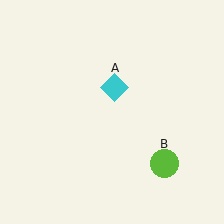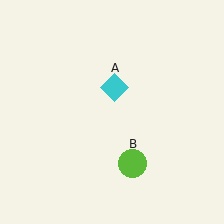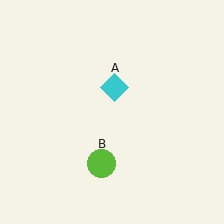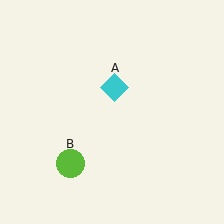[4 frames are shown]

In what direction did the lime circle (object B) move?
The lime circle (object B) moved left.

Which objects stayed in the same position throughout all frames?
Cyan diamond (object A) remained stationary.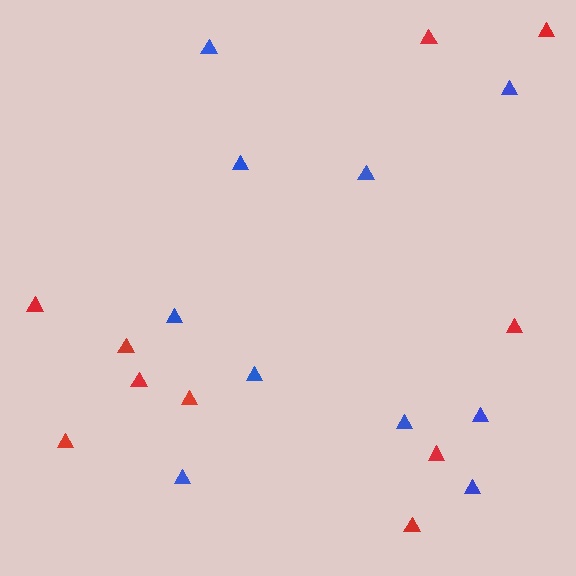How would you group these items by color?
There are 2 groups: one group of blue triangles (10) and one group of red triangles (10).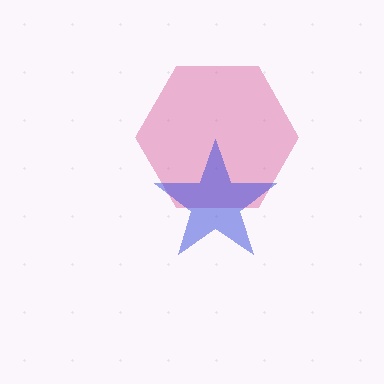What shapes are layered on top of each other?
The layered shapes are: a pink hexagon, a blue star.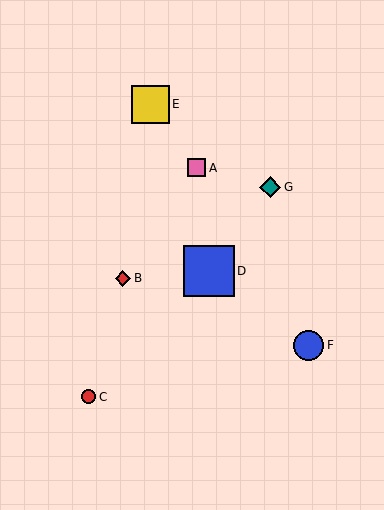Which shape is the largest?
The blue square (labeled D) is the largest.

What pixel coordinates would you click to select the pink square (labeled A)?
Click at (197, 168) to select the pink square A.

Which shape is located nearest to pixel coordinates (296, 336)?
The blue circle (labeled F) at (309, 345) is nearest to that location.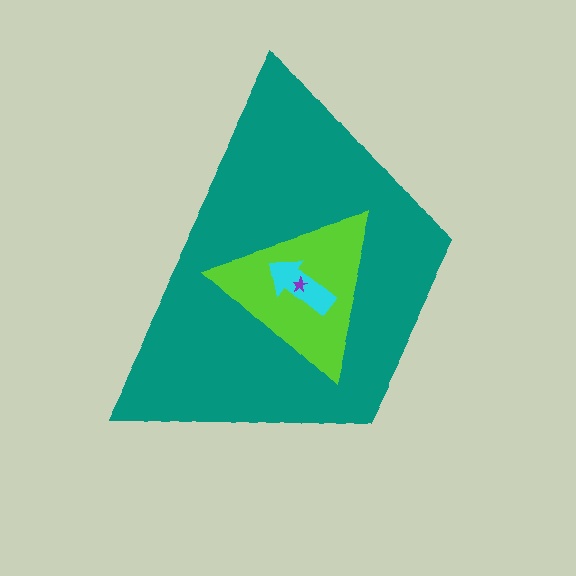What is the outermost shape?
The teal trapezoid.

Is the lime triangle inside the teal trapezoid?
Yes.